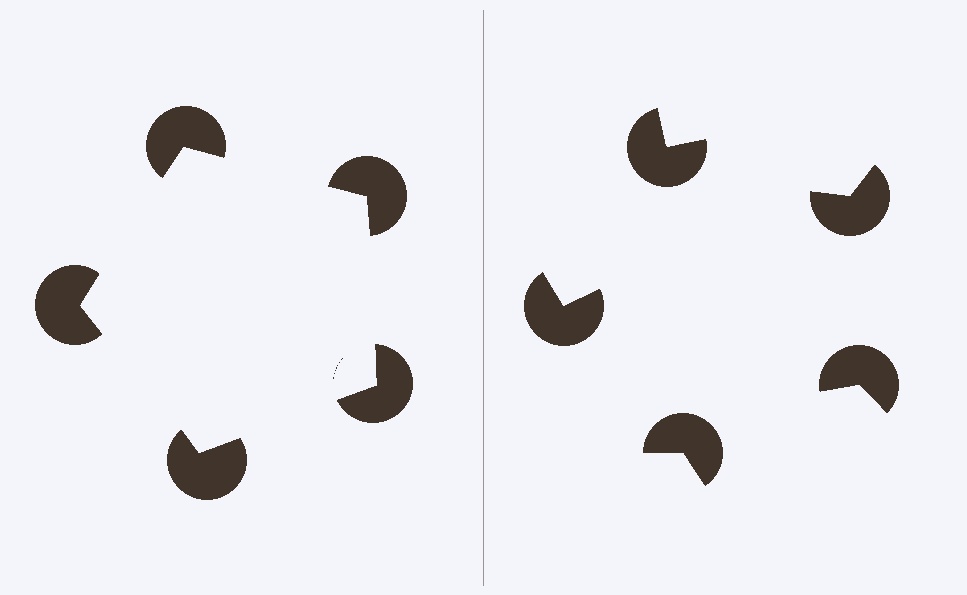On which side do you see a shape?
An illusory pentagon appears on the left side. On the right side the wedge cuts are rotated, so no coherent shape forms.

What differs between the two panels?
The pac-man discs are positioned identically on both sides; only the wedge orientations differ. On the left they align to a pentagon; on the right they are misaligned.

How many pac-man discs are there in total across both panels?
10 — 5 on each side.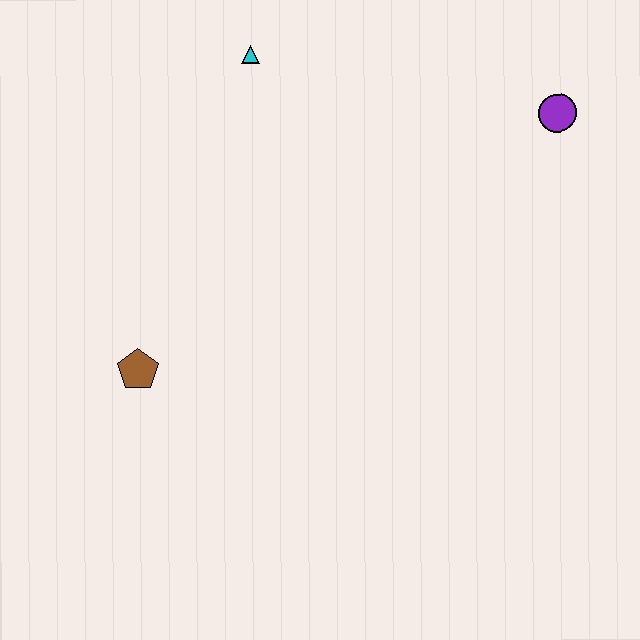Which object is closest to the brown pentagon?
The cyan triangle is closest to the brown pentagon.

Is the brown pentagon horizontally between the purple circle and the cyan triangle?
No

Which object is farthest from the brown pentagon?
The purple circle is farthest from the brown pentagon.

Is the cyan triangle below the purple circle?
No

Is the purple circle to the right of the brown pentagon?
Yes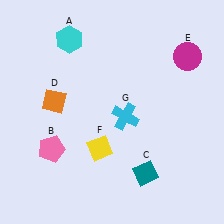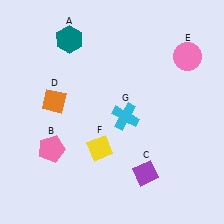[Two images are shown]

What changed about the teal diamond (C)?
In Image 1, C is teal. In Image 2, it changed to purple.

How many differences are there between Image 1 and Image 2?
There are 3 differences between the two images.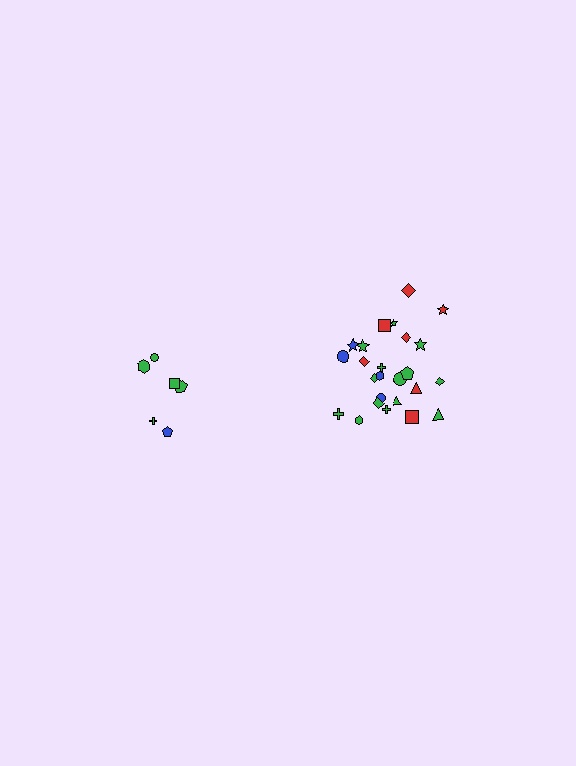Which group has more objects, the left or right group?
The right group.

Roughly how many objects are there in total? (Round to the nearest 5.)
Roughly 30 objects in total.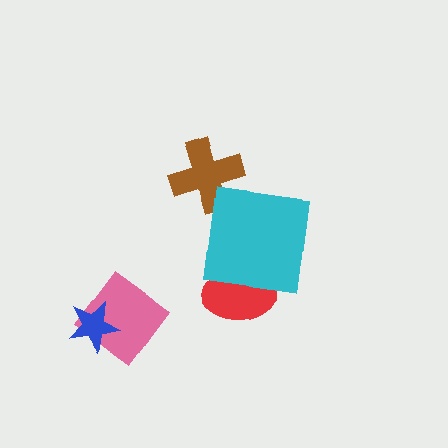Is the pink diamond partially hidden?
Yes, it is partially covered by another shape.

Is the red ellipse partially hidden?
Yes, it is partially covered by another shape.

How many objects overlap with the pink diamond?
1 object overlaps with the pink diamond.